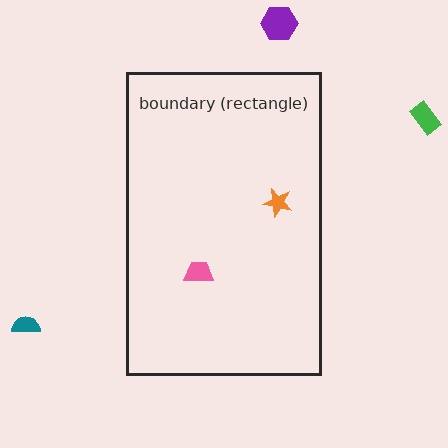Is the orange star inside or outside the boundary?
Inside.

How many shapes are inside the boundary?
2 inside, 3 outside.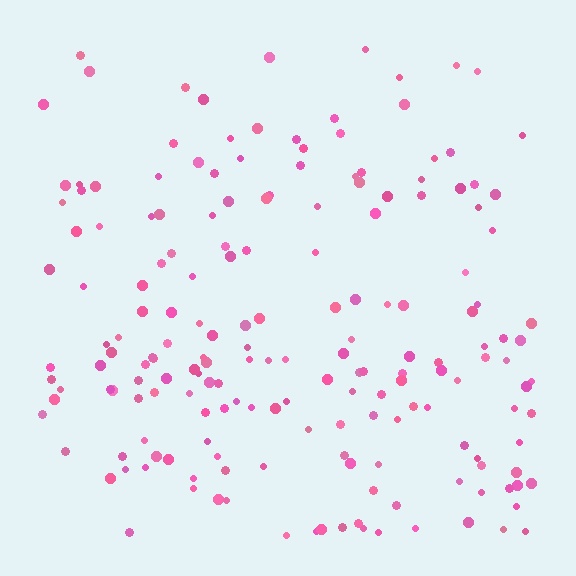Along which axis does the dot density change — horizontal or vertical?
Vertical.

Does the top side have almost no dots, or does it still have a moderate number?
Still a moderate number, just noticeably fewer than the bottom.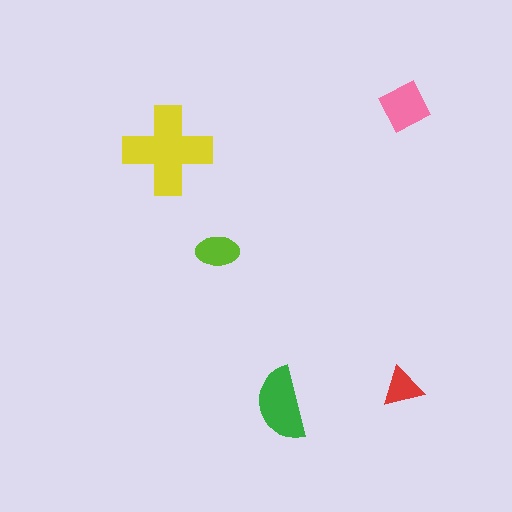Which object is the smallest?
The red triangle.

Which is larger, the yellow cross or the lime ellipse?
The yellow cross.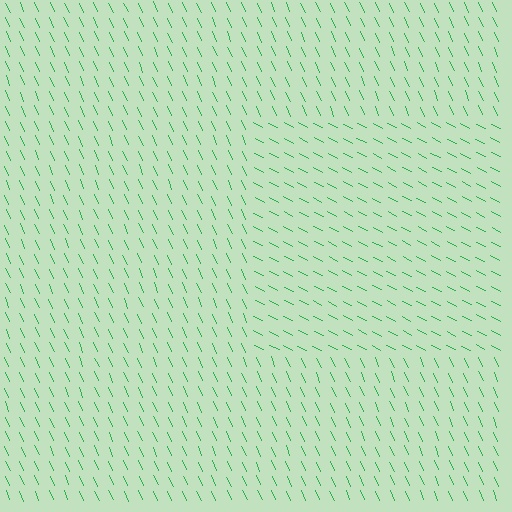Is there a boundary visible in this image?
Yes, there is a texture boundary formed by a change in line orientation.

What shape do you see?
I see a rectangle.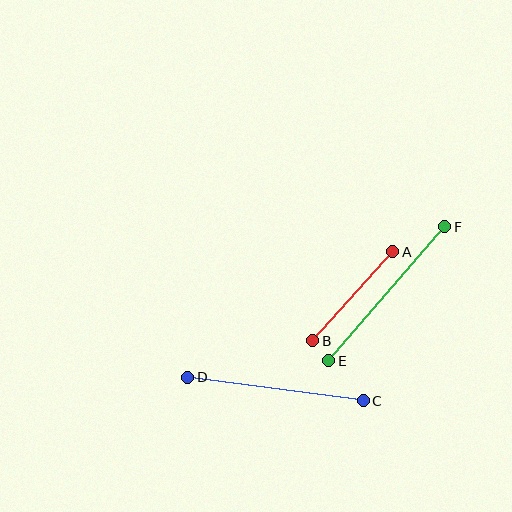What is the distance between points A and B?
The distance is approximately 120 pixels.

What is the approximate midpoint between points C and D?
The midpoint is at approximately (275, 389) pixels.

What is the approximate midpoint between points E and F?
The midpoint is at approximately (387, 294) pixels.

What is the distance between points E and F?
The distance is approximately 177 pixels.